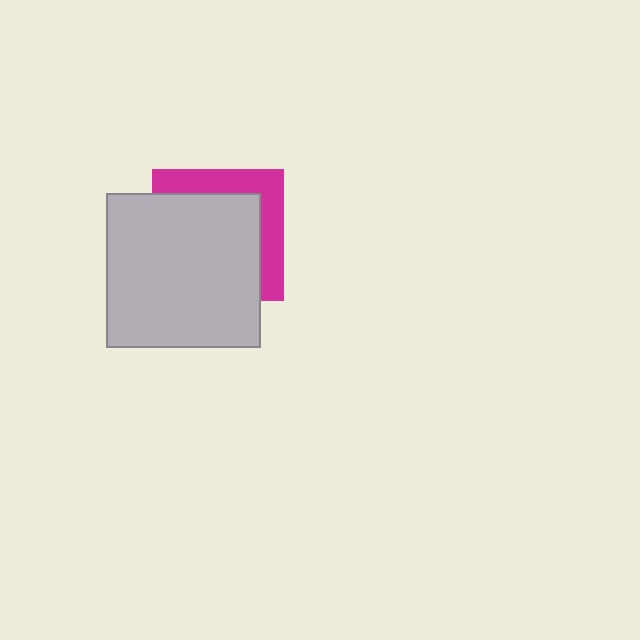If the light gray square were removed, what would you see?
You would see the complete magenta square.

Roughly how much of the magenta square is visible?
A small part of it is visible (roughly 32%).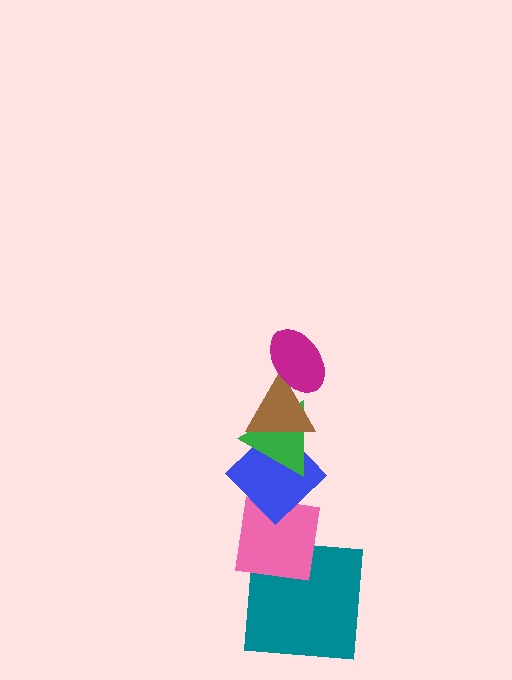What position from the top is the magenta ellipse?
The magenta ellipse is 1st from the top.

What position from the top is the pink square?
The pink square is 5th from the top.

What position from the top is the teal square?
The teal square is 6th from the top.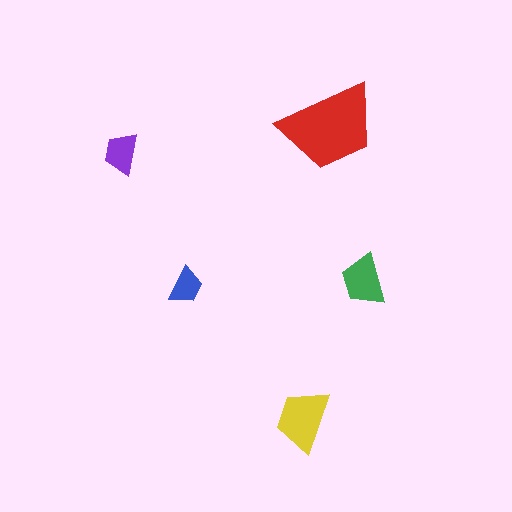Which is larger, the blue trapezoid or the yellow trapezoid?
The yellow one.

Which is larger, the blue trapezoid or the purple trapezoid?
The purple one.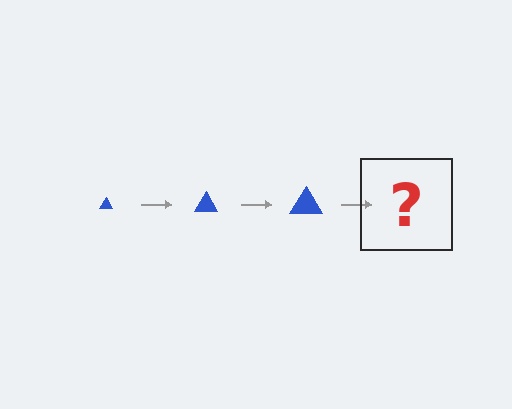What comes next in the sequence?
The next element should be a blue triangle, larger than the previous one.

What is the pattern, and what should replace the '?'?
The pattern is that the triangle gets progressively larger each step. The '?' should be a blue triangle, larger than the previous one.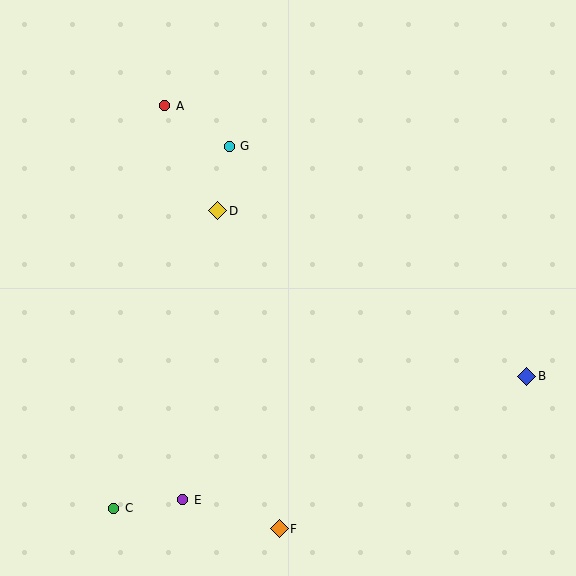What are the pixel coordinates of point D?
Point D is at (218, 211).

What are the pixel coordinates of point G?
Point G is at (229, 146).